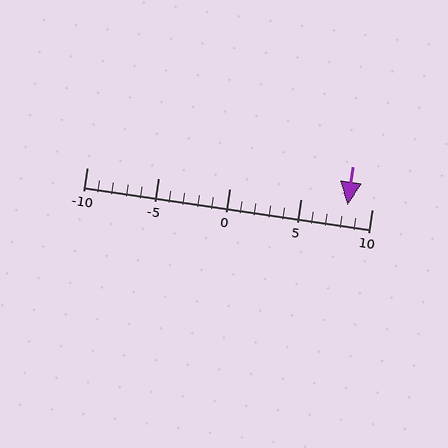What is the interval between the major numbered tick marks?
The major tick marks are spaced 5 units apart.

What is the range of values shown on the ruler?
The ruler shows values from -10 to 10.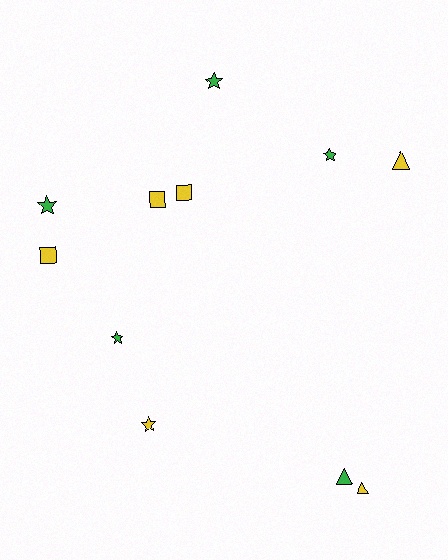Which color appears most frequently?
Yellow, with 6 objects.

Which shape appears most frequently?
Star, with 5 objects.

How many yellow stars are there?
There is 1 yellow star.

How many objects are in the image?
There are 11 objects.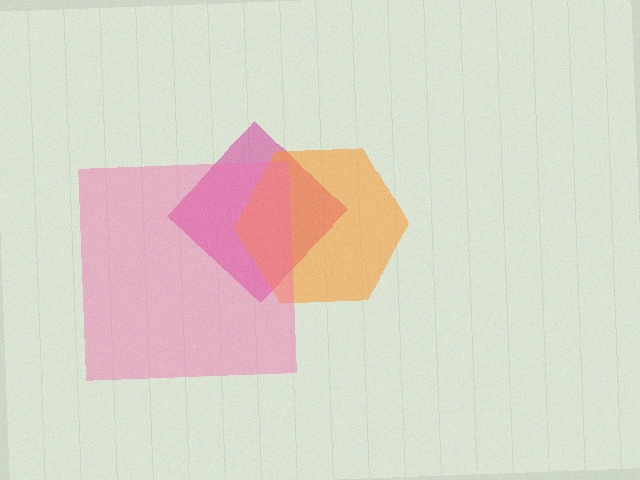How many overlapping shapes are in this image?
There are 3 overlapping shapes in the image.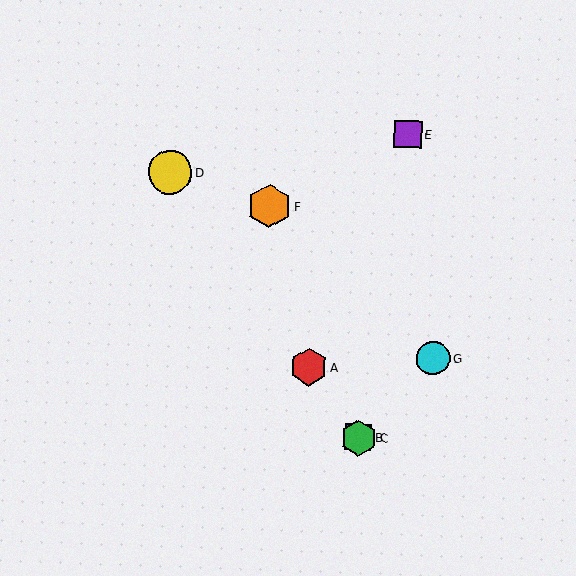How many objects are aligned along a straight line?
4 objects (A, B, C, D) are aligned along a straight line.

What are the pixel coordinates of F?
Object F is at (269, 206).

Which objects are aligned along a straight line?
Objects A, B, C, D are aligned along a straight line.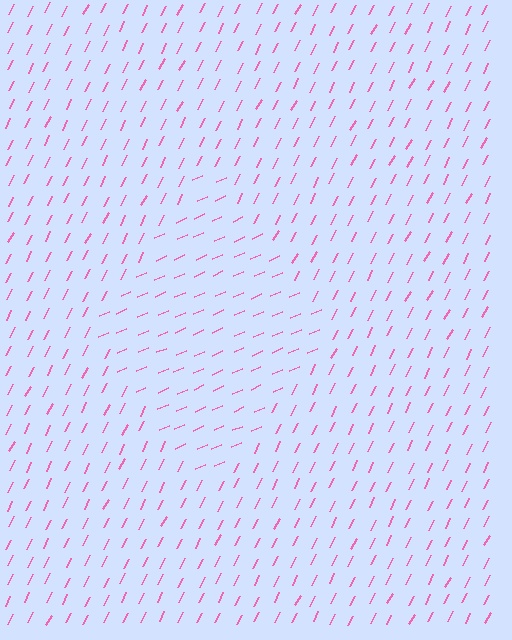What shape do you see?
I see a diamond.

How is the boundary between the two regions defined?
The boundary is defined purely by a change in line orientation (approximately 40 degrees difference). All lines are the same color and thickness.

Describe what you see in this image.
The image is filled with small pink line segments. A diamond region in the image has lines oriented differently from the surrounding lines, creating a visible texture boundary.